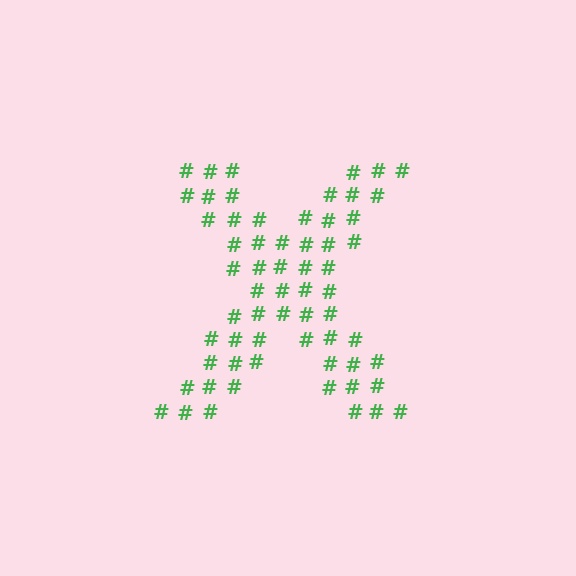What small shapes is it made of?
It is made of small hash symbols.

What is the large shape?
The large shape is the letter X.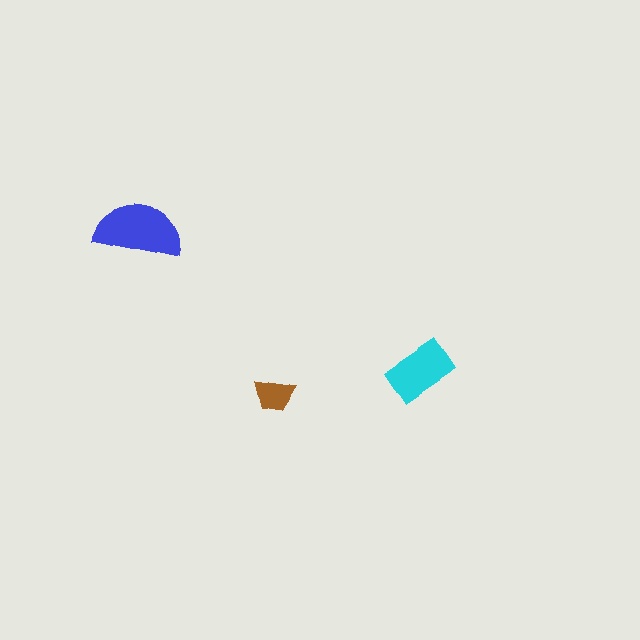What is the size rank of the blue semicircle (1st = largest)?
1st.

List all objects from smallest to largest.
The brown trapezoid, the cyan rectangle, the blue semicircle.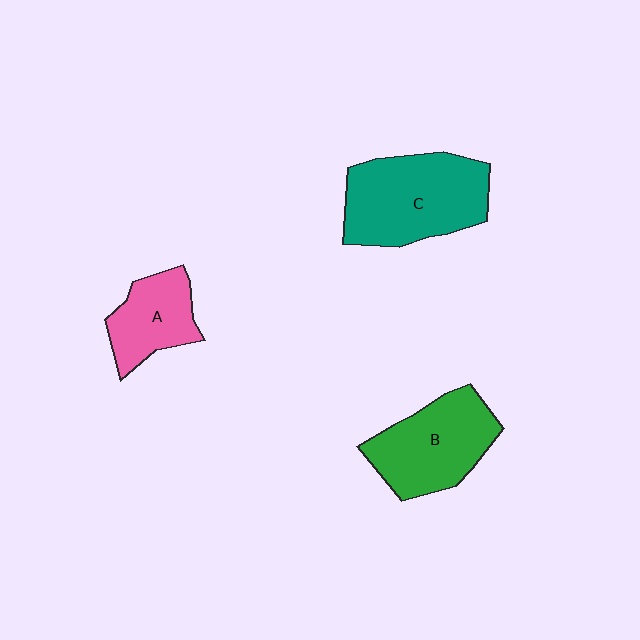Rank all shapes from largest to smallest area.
From largest to smallest: C (teal), B (green), A (pink).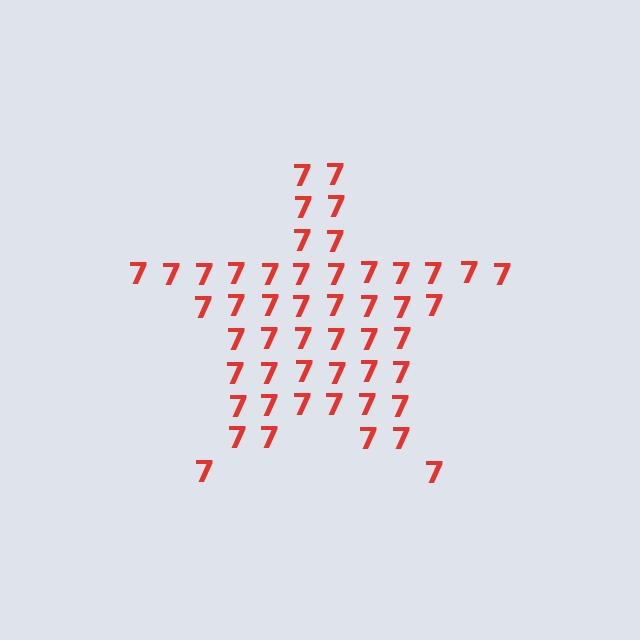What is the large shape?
The large shape is a star.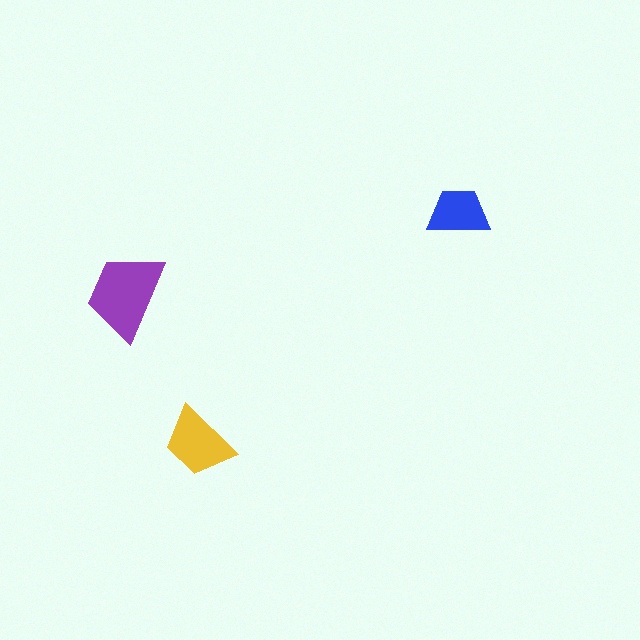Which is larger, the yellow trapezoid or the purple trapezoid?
The purple one.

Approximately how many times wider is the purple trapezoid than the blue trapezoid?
About 1.5 times wider.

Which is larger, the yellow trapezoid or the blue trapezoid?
The yellow one.